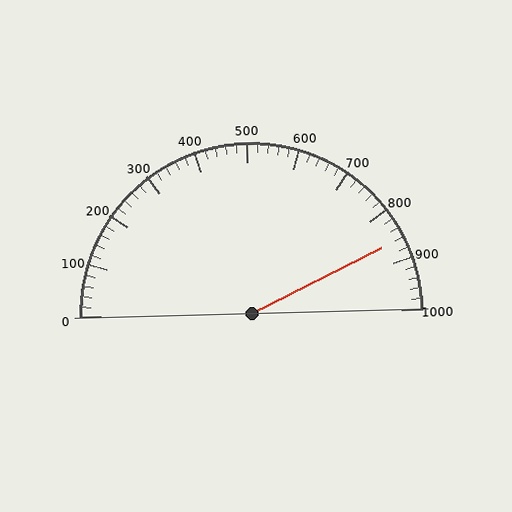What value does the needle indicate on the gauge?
The needle indicates approximately 860.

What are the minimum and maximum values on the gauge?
The gauge ranges from 0 to 1000.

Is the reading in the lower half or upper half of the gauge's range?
The reading is in the upper half of the range (0 to 1000).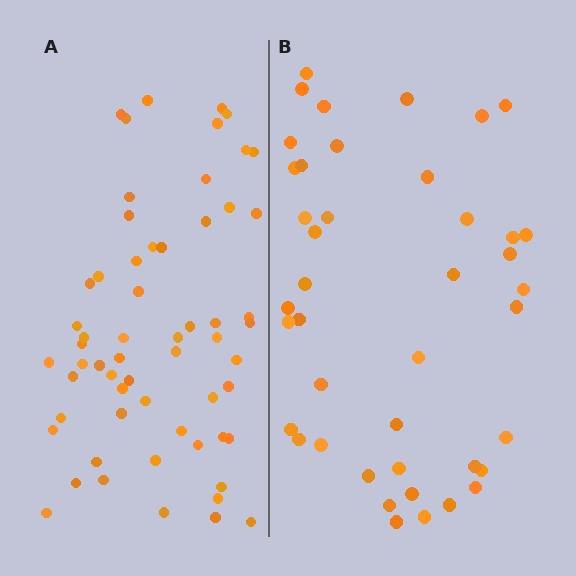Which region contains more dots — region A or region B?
Region A (the left region) has more dots.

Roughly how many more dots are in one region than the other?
Region A has approximately 20 more dots than region B.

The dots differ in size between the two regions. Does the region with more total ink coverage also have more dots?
No. Region B has more total ink coverage because its dots are larger, but region A actually contains more individual dots. Total area can be misleading — the number of items is what matters here.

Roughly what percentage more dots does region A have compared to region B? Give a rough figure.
About 45% more.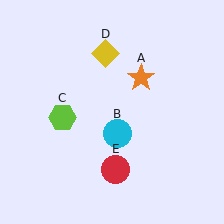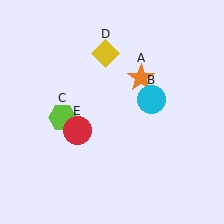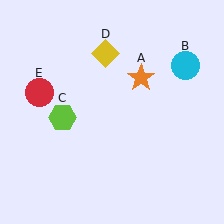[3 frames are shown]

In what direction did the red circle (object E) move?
The red circle (object E) moved up and to the left.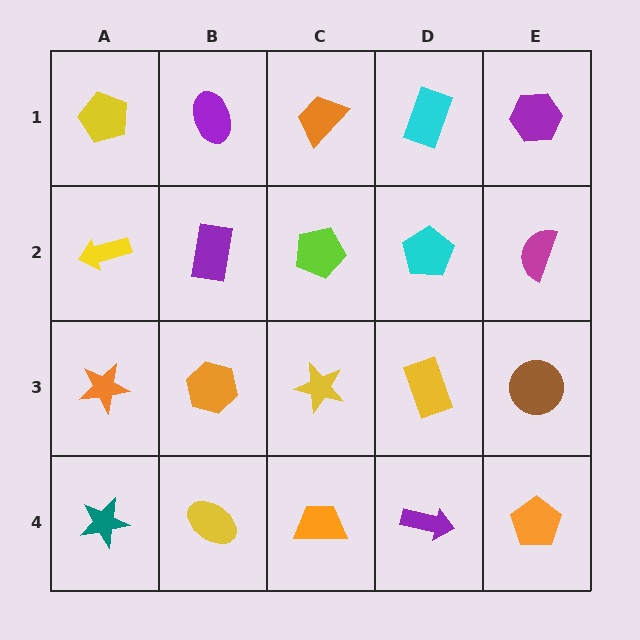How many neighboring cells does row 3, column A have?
3.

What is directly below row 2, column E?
A brown circle.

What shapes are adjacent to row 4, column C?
A yellow star (row 3, column C), a yellow ellipse (row 4, column B), a purple arrow (row 4, column D).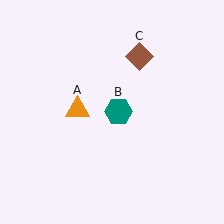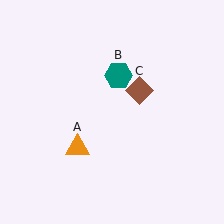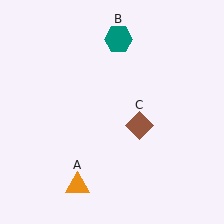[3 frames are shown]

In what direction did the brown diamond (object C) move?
The brown diamond (object C) moved down.